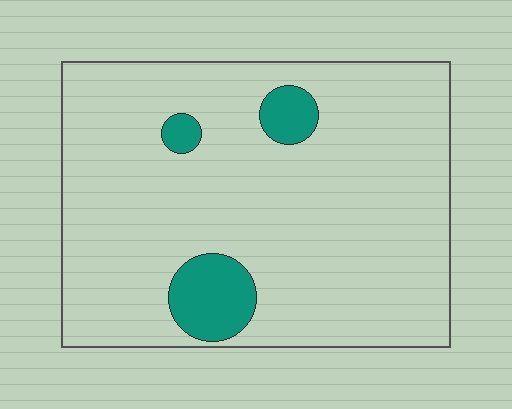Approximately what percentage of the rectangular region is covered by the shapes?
Approximately 10%.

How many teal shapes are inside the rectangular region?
3.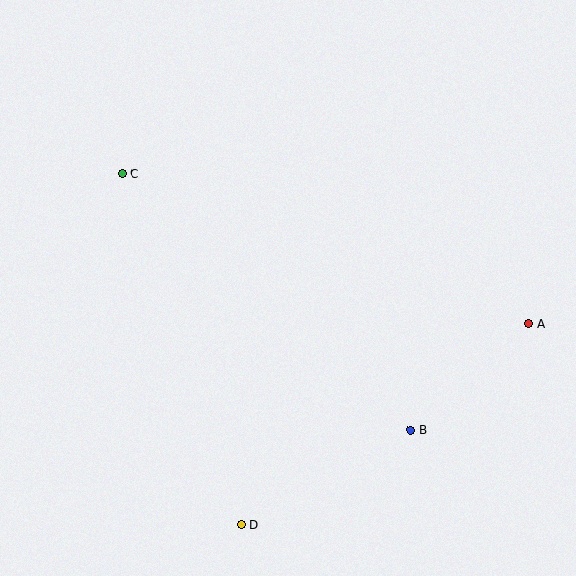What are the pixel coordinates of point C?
Point C is at (122, 173).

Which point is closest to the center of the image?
Point B at (411, 430) is closest to the center.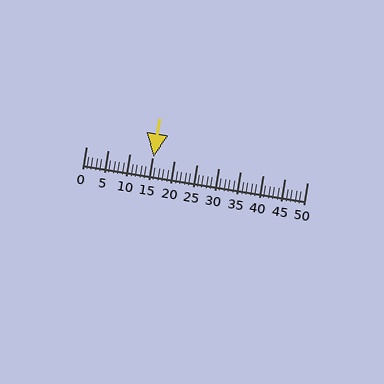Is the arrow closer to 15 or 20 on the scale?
The arrow is closer to 15.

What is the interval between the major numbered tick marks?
The major tick marks are spaced 5 units apart.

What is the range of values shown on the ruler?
The ruler shows values from 0 to 50.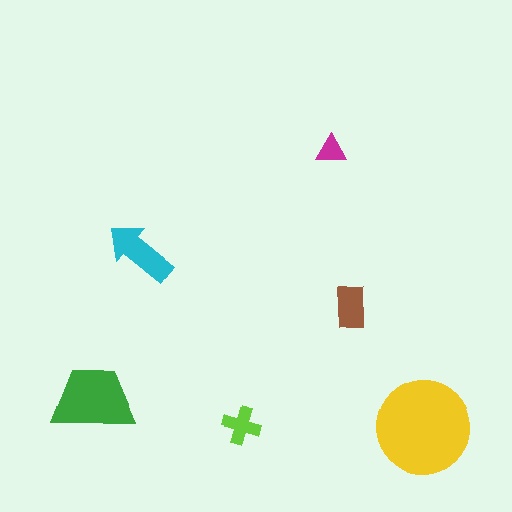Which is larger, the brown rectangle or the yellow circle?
The yellow circle.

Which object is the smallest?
The magenta triangle.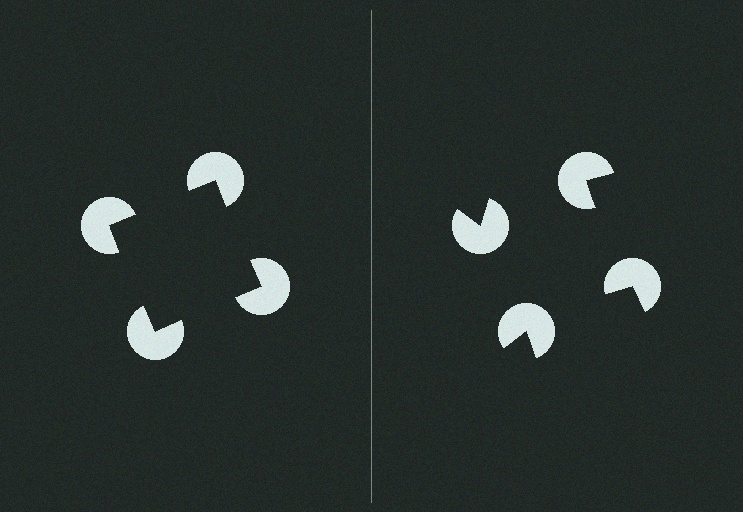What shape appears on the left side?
An illusory square.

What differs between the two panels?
The pac-man discs are positioned identically on both sides; only the wedge orientations differ. On the left they align to a square; on the right they are misaligned.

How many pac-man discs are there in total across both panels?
8 — 4 on each side.